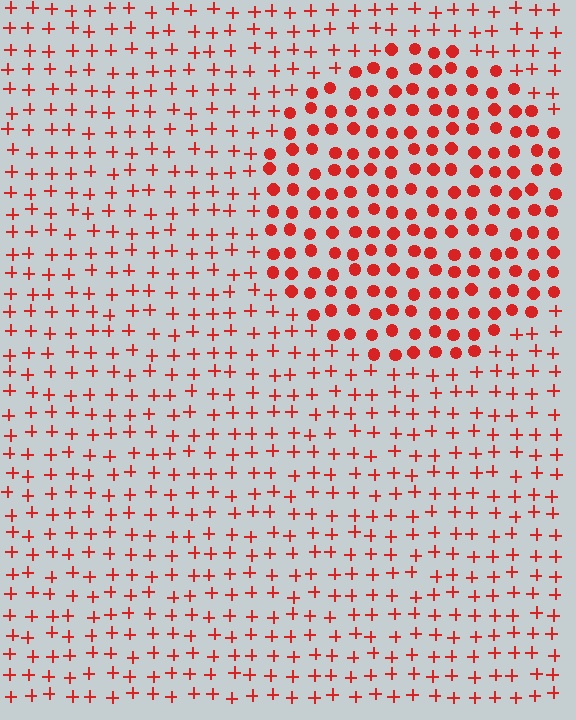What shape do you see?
I see a circle.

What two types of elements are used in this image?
The image uses circles inside the circle region and plus signs outside it.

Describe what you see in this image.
The image is filled with small red elements arranged in a uniform grid. A circle-shaped region contains circles, while the surrounding area contains plus signs. The boundary is defined purely by the change in element shape.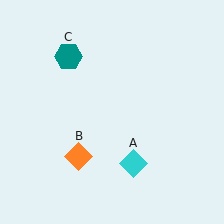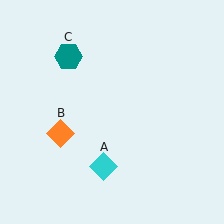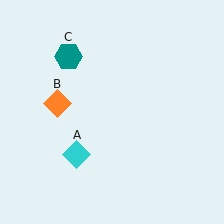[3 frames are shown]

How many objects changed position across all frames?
2 objects changed position: cyan diamond (object A), orange diamond (object B).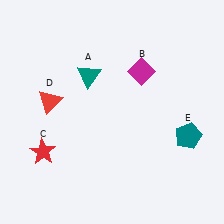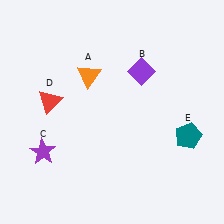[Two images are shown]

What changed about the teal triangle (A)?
In Image 1, A is teal. In Image 2, it changed to orange.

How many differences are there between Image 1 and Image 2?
There are 3 differences between the two images.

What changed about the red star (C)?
In Image 1, C is red. In Image 2, it changed to purple.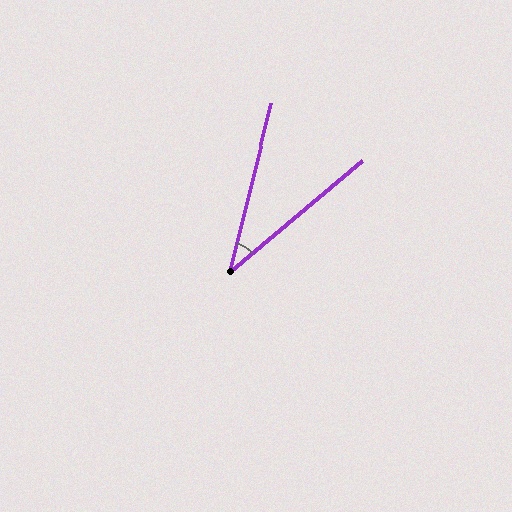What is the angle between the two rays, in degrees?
Approximately 36 degrees.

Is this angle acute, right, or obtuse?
It is acute.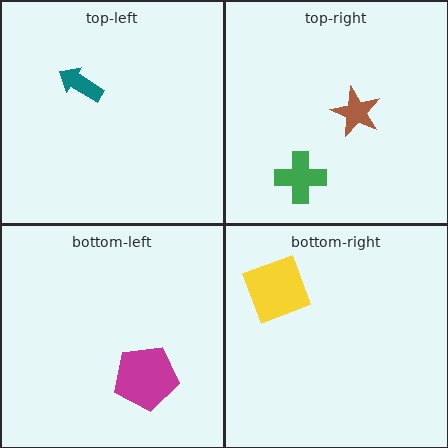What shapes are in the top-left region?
The teal arrow.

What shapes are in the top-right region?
The green cross, the brown star.